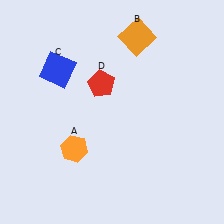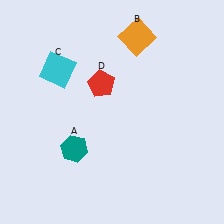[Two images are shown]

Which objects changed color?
A changed from orange to teal. C changed from blue to cyan.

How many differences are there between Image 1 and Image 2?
There are 2 differences between the two images.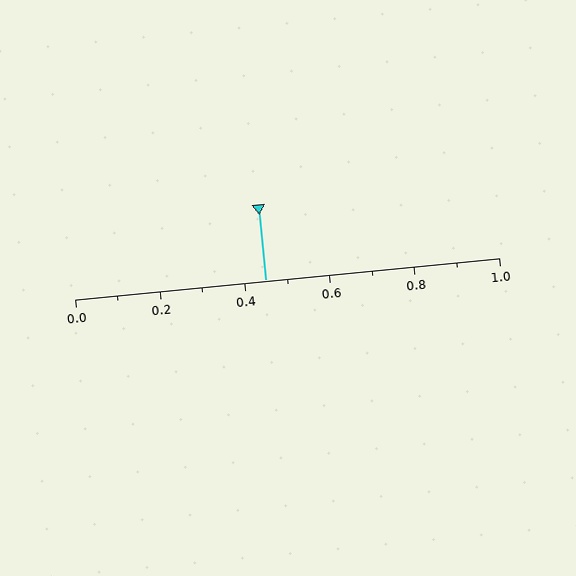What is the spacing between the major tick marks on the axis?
The major ticks are spaced 0.2 apart.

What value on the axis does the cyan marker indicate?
The marker indicates approximately 0.45.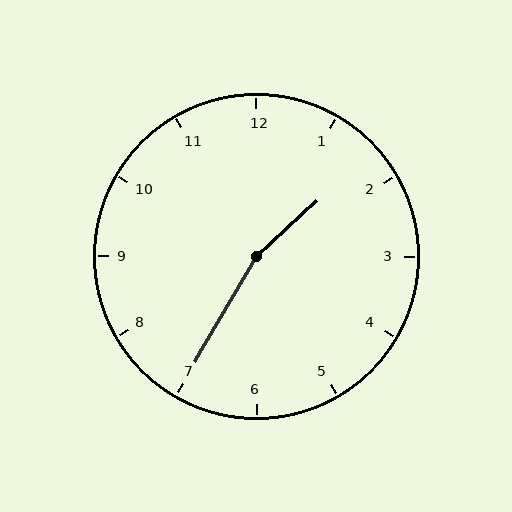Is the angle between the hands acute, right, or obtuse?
It is obtuse.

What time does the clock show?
1:35.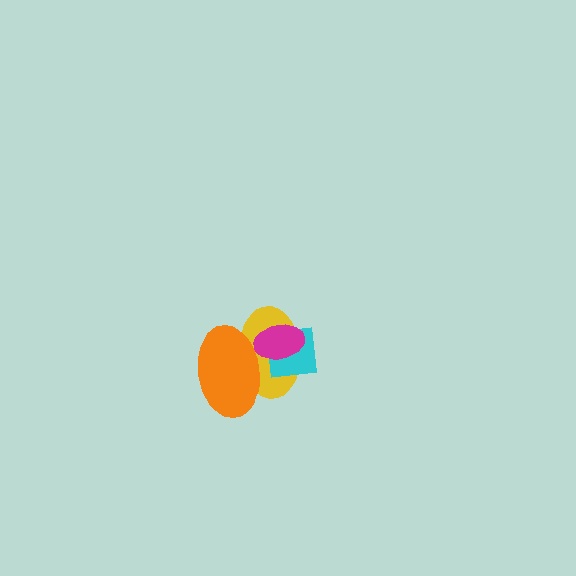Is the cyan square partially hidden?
Yes, it is partially covered by another shape.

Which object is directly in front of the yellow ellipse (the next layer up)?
The cyan square is directly in front of the yellow ellipse.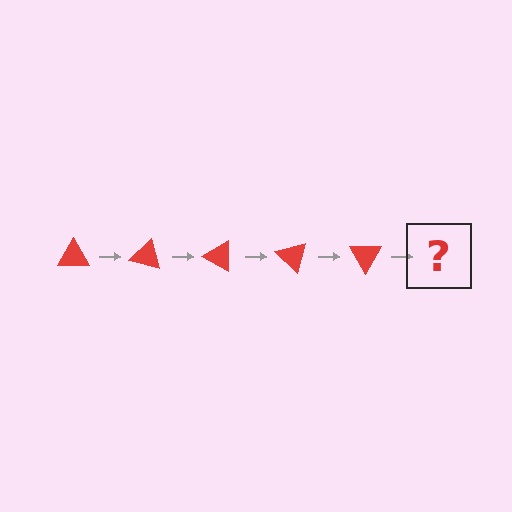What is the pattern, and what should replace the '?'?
The pattern is that the triangle rotates 15 degrees each step. The '?' should be a red triangle rotated 75 degrees.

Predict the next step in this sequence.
The next step is a red triangle rotated 75 degrees.